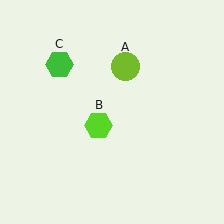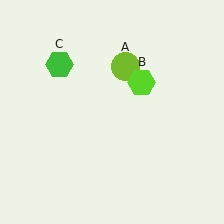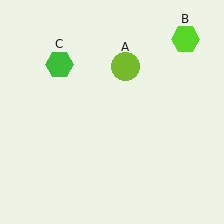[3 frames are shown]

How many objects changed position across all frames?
1 object changed position: lime hexagon (object B).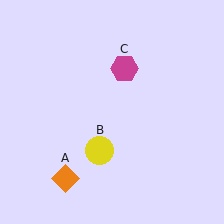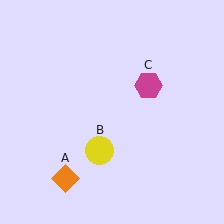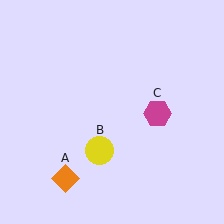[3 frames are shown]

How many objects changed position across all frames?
1 object changed position: magenta hexagon (object C).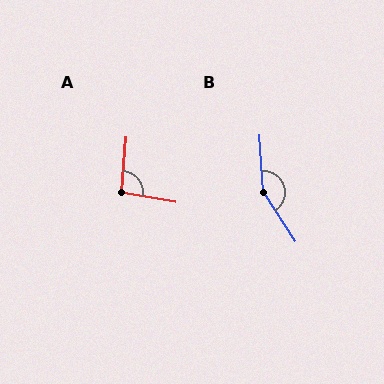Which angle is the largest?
B, at approximately 150 degrees.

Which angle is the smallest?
A, at approximately 95 degrees.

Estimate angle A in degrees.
Approximately 95 degrees.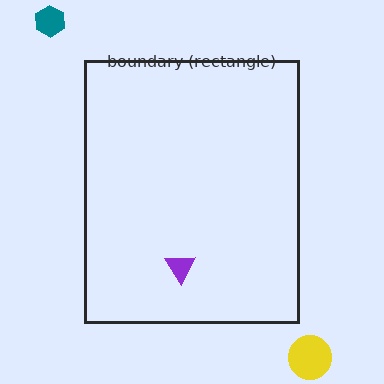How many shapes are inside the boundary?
1 inside, 2 outside.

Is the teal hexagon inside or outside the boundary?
Outside.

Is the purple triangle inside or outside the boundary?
Inside.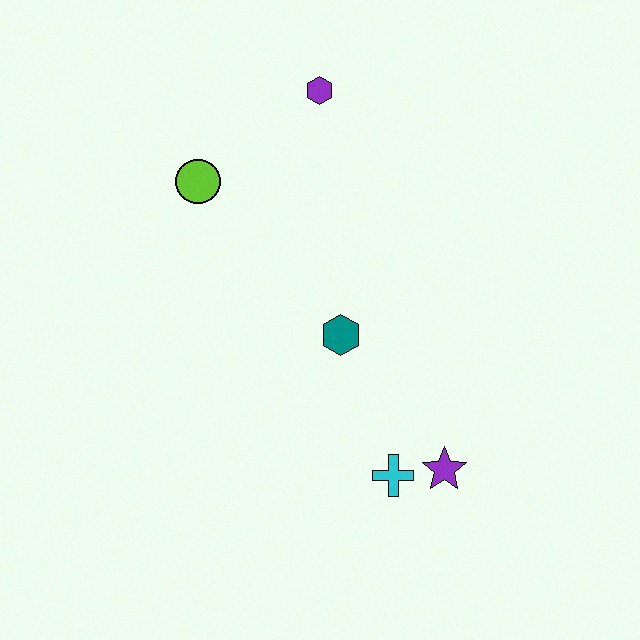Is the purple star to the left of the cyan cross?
No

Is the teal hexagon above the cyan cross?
Yes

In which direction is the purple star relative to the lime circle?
The purple star is below the lime circle.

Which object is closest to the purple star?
The cyan cross is closest to the purple star.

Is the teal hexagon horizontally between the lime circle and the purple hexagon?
No